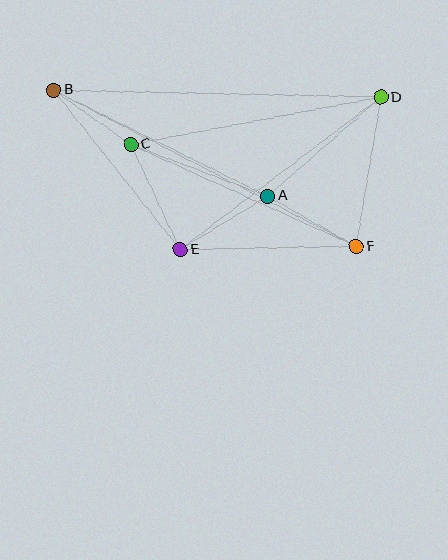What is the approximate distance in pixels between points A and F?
The distance between A and F is approximately 102 pixels.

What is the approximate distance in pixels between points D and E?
The distance between D and E is approximately 252 pixels.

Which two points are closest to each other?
Points B and C are closest to each other.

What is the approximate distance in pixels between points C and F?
The distance between C and F is approximately 248 pixels.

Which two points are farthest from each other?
Points B and F are farthest from each other.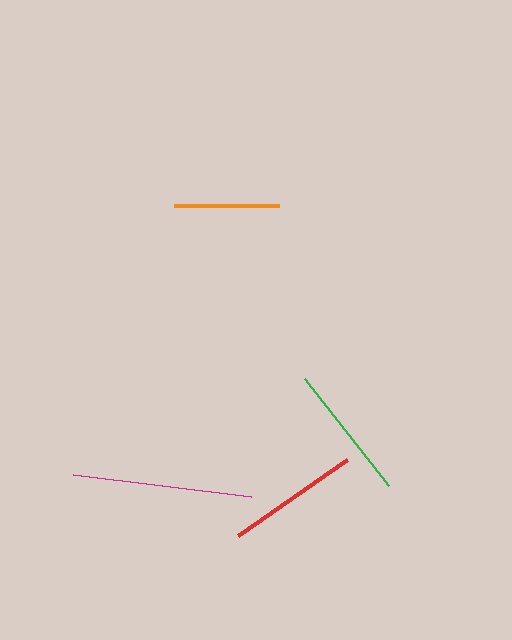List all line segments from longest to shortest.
From longest to shortest: magenta, green, red, orange.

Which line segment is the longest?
The magenta line is the longest at approximately 179 pixels.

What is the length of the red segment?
The red segment is approximately 132 pixels long.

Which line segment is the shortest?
The orange line is the shortest at approximately 105 pixels.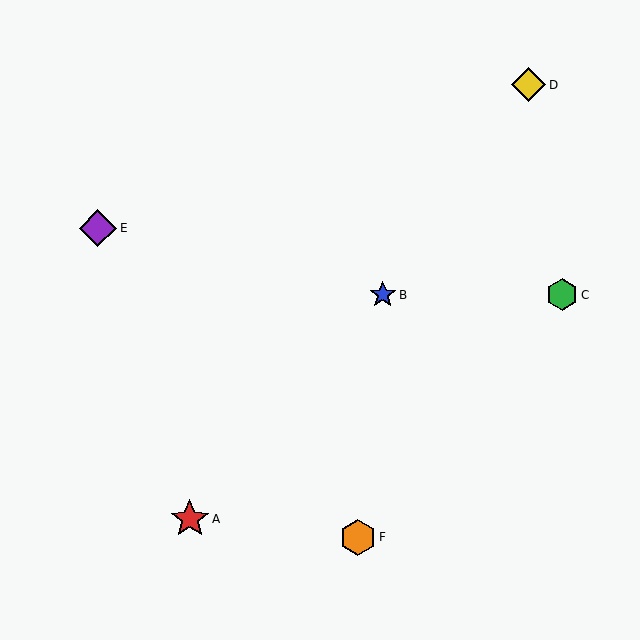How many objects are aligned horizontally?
2 objects (B, C) are aligned horizontally.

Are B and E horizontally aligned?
No, B is at y≈295 and E is at y≈228.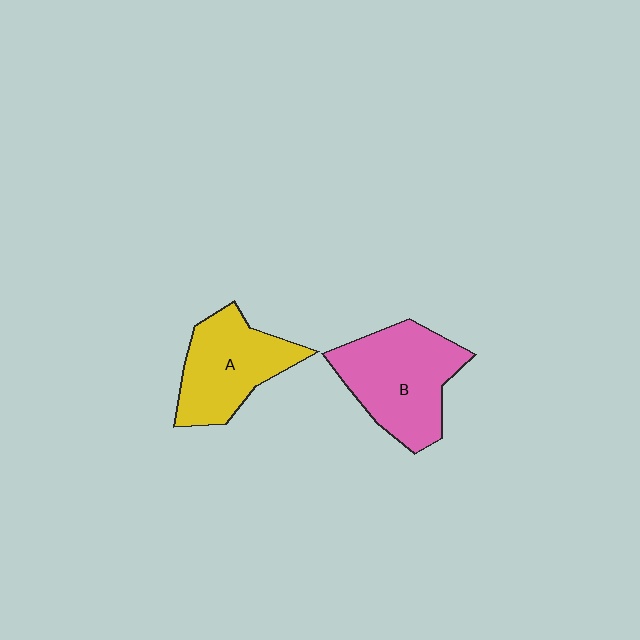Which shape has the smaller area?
Shape A (yellow).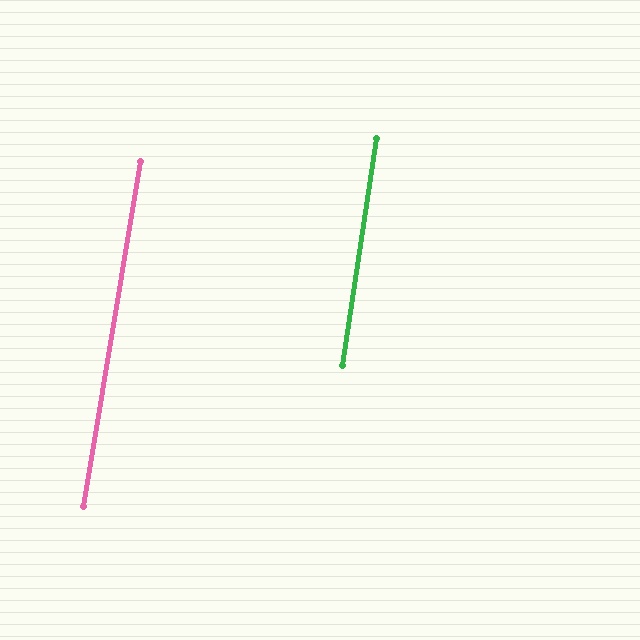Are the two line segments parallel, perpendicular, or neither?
Parallel — their directions differ by only 0.9°.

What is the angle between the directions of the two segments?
Approximately 1 degree.